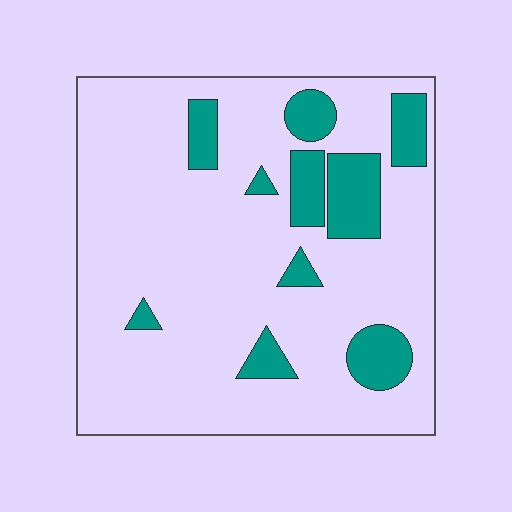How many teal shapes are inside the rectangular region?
10.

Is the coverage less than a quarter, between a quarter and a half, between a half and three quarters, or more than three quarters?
Less than a quarter.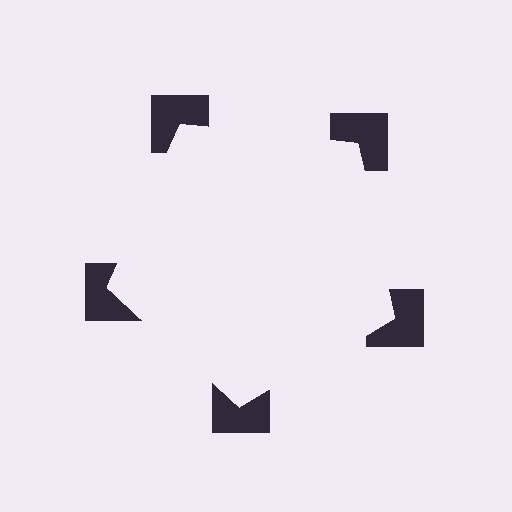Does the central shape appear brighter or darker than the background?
It typically appears slightly brighter than the background, even though no actual brightness change is drawn.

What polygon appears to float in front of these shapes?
An illusory pentagon — its edges are inferred from the aligned wedge cuts in the notched squares, not physically drawn.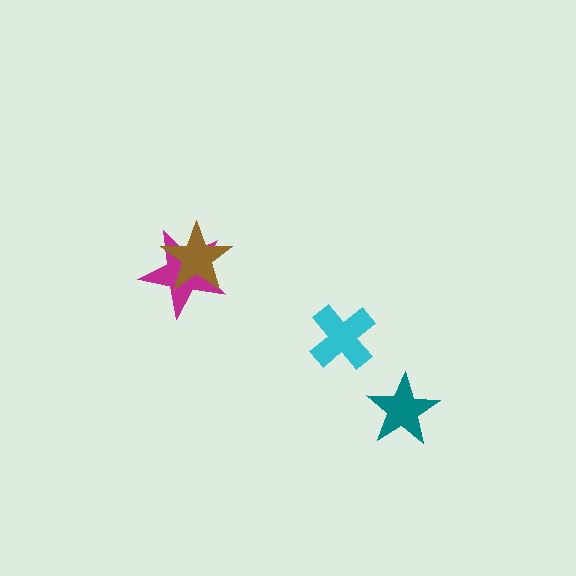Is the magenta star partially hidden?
Yes, it is partially covered by another shape.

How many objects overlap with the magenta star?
1 object overlaps with the magenta star.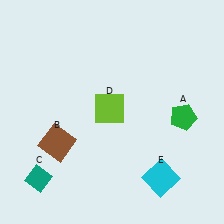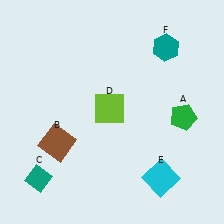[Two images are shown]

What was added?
A teal hexagon (F) was added in Image 2.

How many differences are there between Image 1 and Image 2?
There is 1 difference between the two images.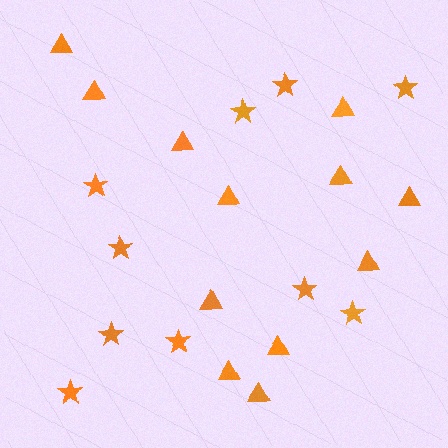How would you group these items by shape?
There are 2 groups: one group of stars (10) and one group of triangles (12).